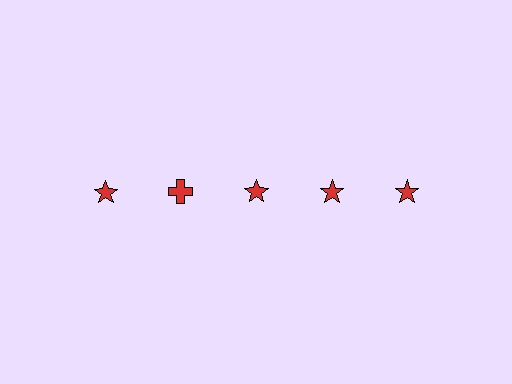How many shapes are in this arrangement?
There are 5 shapes arranged in a grid pattern.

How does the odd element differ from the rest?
It has a different shape: cross instead of star.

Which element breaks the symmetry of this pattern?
The red cross in the top row, second from left column breaks the symmetry. All other shapes are red stars.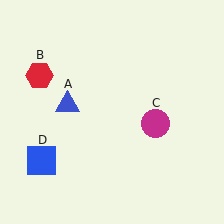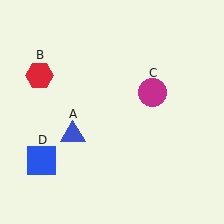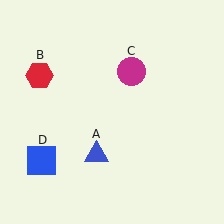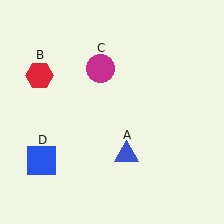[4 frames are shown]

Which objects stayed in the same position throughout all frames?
Red hexagon (object B) and blue square (object D) remained stationary.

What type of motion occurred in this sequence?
The blue triangle (object A), magenta circle (object C) rotated counterclockwise around the center of the scene.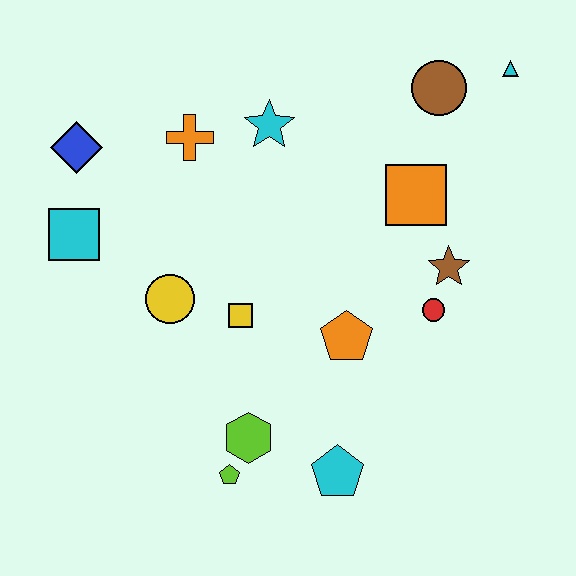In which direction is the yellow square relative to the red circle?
The yellow square is to the left of the red circle.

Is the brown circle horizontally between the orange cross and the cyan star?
No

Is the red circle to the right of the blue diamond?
Yes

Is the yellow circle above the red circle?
Yes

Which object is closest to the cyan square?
The blue diamond is closest to the cyan square.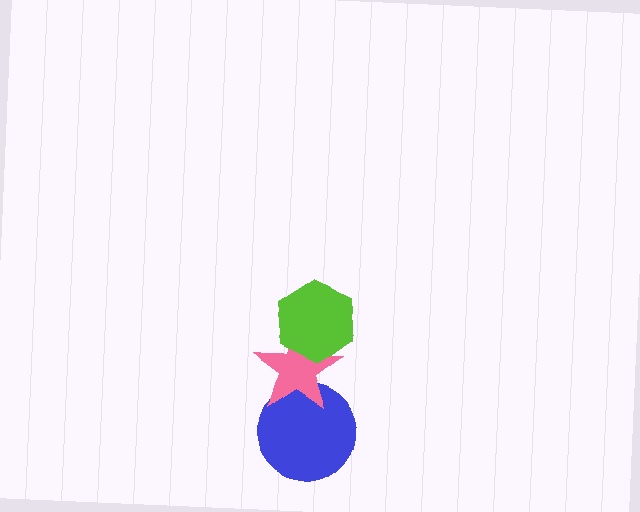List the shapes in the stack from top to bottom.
From top to bottom: the lime hexagon, the pink star, the blue circle.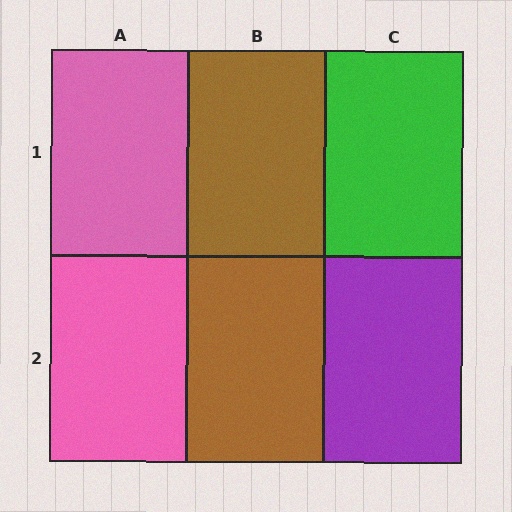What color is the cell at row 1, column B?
Brown.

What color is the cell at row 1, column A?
Pink.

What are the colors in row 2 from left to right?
Pink, brown, purple.